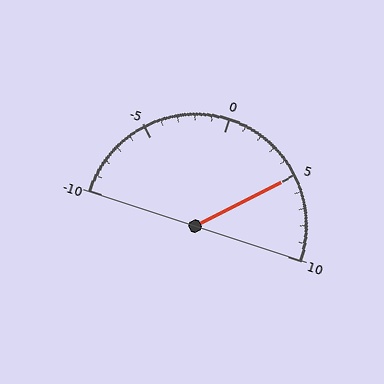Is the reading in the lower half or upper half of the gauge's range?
The reading is in the upper half of the range (-10 to 10).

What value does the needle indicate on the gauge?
The needle indicates approximately 5.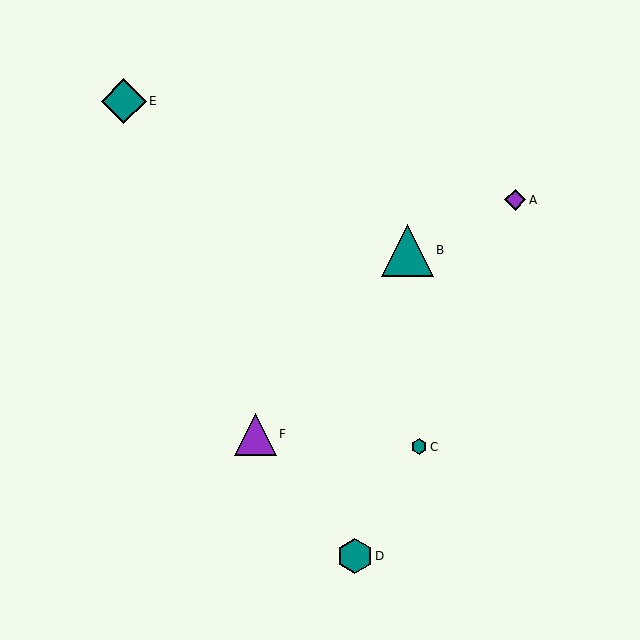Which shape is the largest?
The teal triangle (labeled B) is the largest.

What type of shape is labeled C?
Shape C is a teal hexagon.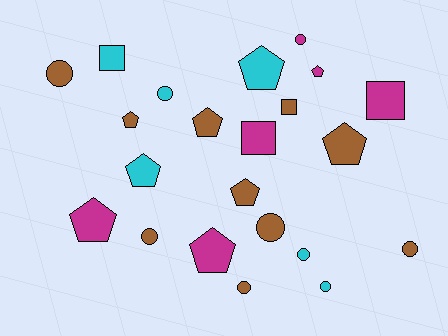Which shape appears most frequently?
Pentagon, with 9 objects.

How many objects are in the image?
There are 22 objects.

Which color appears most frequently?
Brown, with 10 objects.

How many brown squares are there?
There is 1 brown square.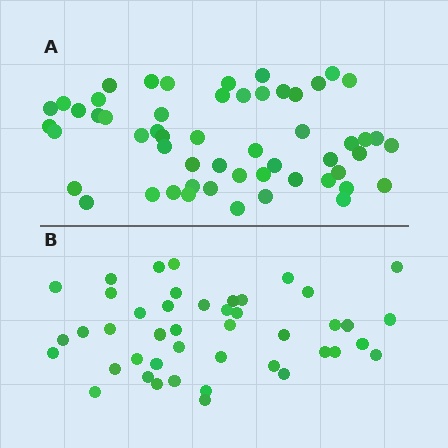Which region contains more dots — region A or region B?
Region A (the top region) has more dots.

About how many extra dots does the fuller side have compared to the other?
Region A has roughly 12 or so more dots than region B.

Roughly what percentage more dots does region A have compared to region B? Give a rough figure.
About 25% more.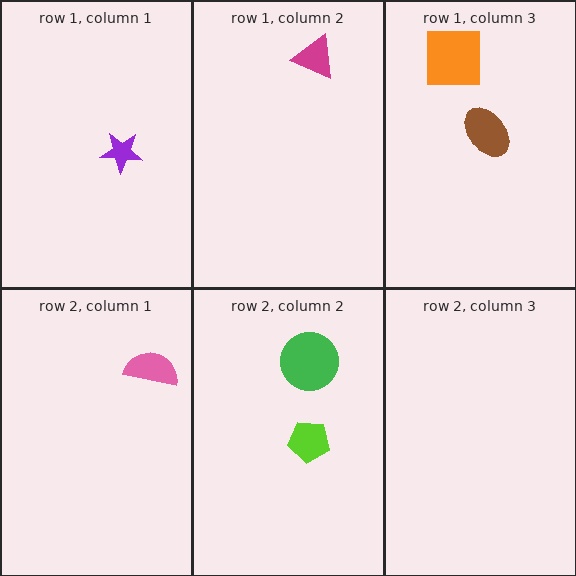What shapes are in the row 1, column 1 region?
The purple star.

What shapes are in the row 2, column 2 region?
The green circle, the lime pentagon.